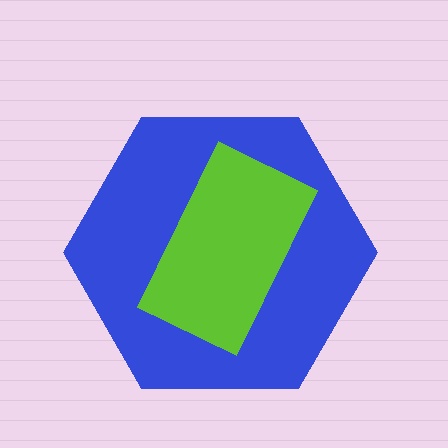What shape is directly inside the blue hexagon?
The lime rectangle.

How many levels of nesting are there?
2.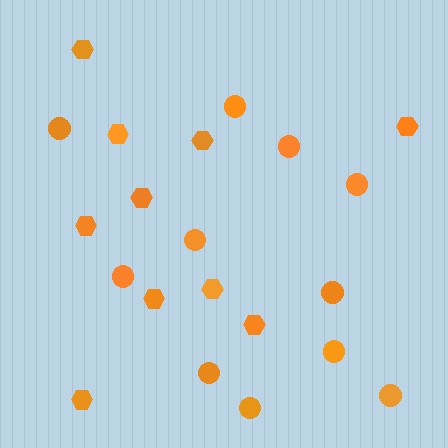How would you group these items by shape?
There are 2 groups: one group of hexagons (10) and one group of circles (11).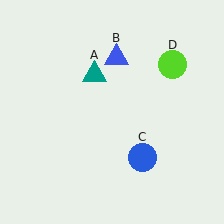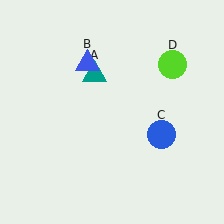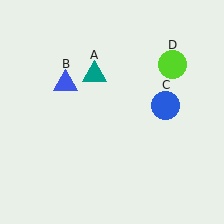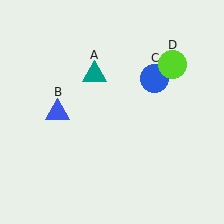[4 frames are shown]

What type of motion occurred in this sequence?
The blue triangle (object B), blue circle (object C) rotated counterclockwise around the center of the scene.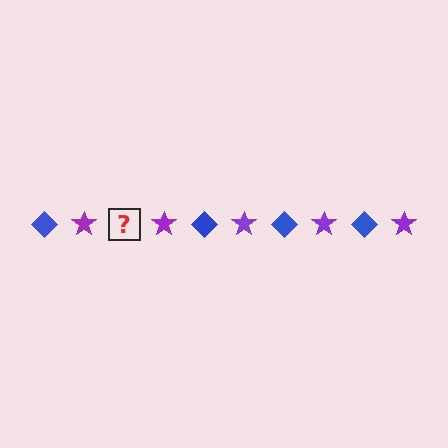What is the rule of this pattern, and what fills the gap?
The rule is that the pattern alternates between blue diamond and purple star. The gap should be filled with a blue diamond.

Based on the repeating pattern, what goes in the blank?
The blank should be a blue diamond.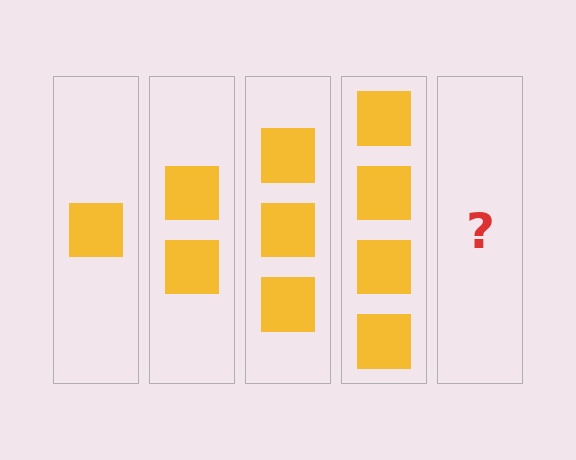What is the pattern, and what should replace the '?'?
The pattern is that each step adds one more square. The '?' should be 5 squares.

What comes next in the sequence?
The next element should be 5 squares.